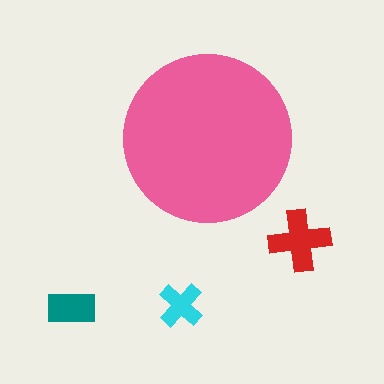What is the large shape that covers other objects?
A pink circle.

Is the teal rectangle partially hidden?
No, the teal rectangle is fully visible.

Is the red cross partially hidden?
No, the red cross is fully visible.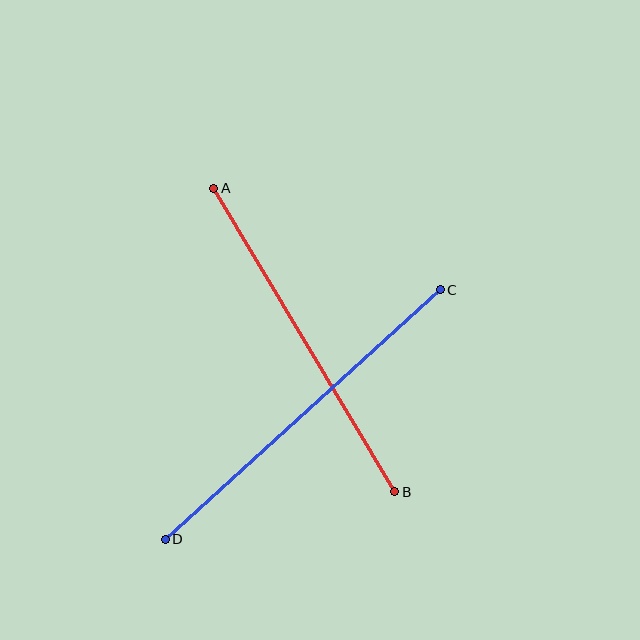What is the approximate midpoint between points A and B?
The midpoint is at approximately (304, 340) pixels.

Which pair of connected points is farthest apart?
Points C and D are farthest apart.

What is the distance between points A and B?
The distance is approximately 353 pixels.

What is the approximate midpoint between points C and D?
The midpoint is at approximately (303, 414) pixels.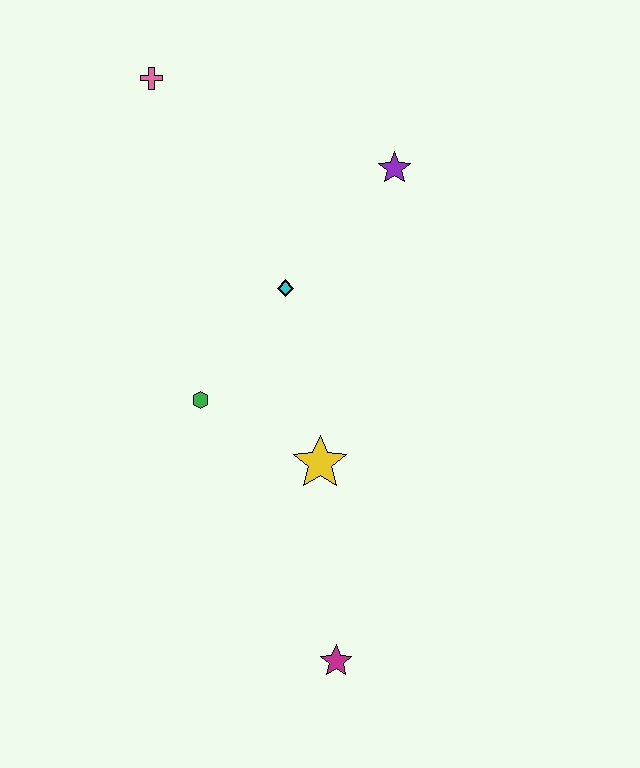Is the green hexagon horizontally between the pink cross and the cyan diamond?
Yes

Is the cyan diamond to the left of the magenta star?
Yes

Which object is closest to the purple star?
The cyan diamond is closest to the purple star.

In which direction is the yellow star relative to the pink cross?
The yellow star is below the pink cross.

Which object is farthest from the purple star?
The magenta star is farthest from the purple star.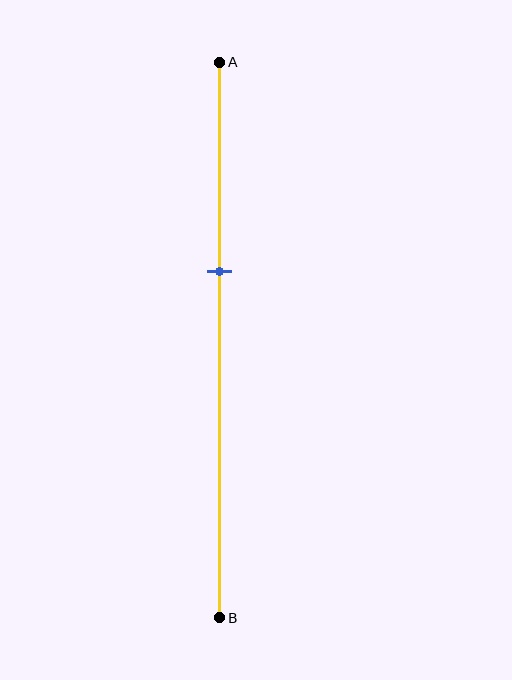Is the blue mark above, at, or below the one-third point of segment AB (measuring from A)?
The blue mark is below the one-third point of segment AB.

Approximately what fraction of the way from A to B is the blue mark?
The blue mark is approximately 40% of the way from A to B.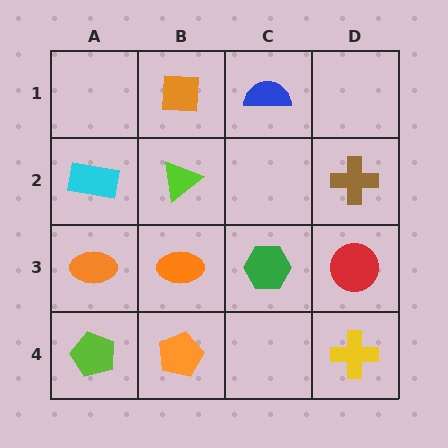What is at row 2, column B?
A lime triangle.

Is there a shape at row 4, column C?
No, that cell is empty.